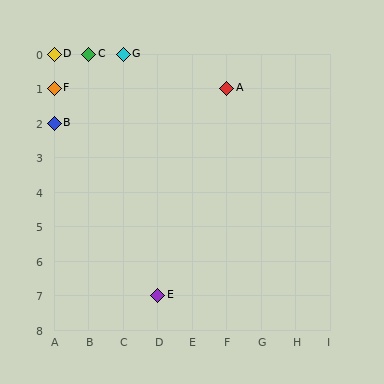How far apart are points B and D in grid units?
Points B and D are 2 rows apart.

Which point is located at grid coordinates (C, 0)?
Point G is at (C, 0).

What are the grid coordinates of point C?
Point C is at grid coordinates (B, 0).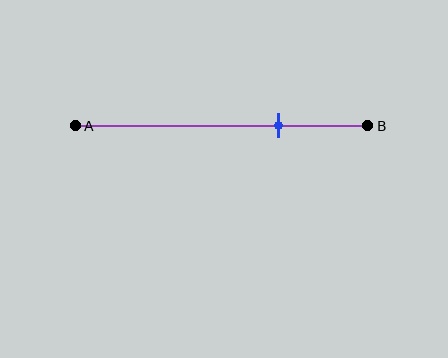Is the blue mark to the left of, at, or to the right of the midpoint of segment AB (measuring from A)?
The blue mark is to the right of the midpoint of segment AB.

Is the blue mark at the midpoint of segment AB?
No, the mark is at about 70% from A, not at the 50% midpoint.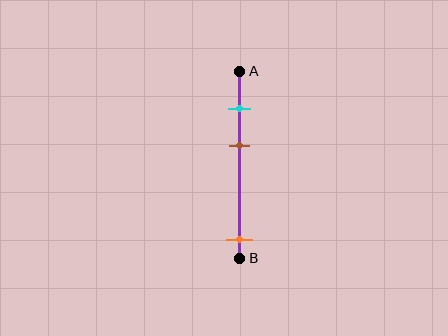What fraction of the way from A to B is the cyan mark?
The cyan mark is approximately 20% (0.2) of the way from A to B.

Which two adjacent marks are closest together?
The cyan and brown marks are the closest adjacent pair.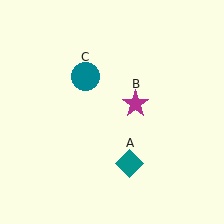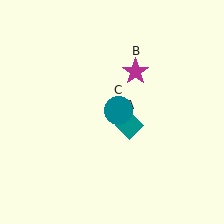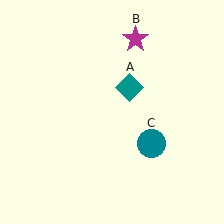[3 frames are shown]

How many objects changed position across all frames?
3 objects changed position: teal diamond (object A), magenta star (object B), teal circle (object C).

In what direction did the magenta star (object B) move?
The magenta star (object B) moved up.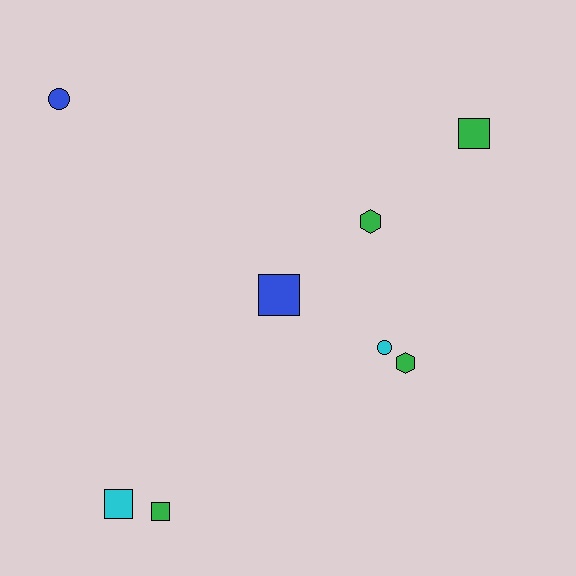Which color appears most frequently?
Green, with 4 objects.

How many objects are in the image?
There are 8 objects.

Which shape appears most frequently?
Square, with 4 objects.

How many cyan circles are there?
There is 1 cyan circle.